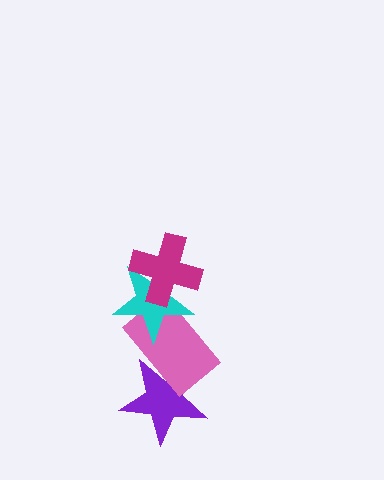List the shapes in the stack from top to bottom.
From top to bottom: the magenta cross, the cyan star, the pink rectangle, the purple star.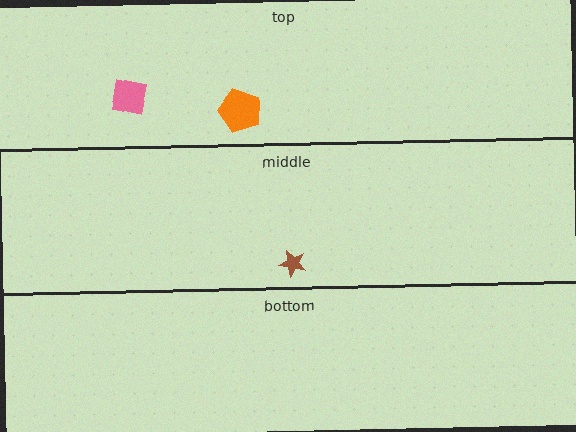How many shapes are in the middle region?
1.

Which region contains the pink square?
The top region.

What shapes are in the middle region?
The brown star.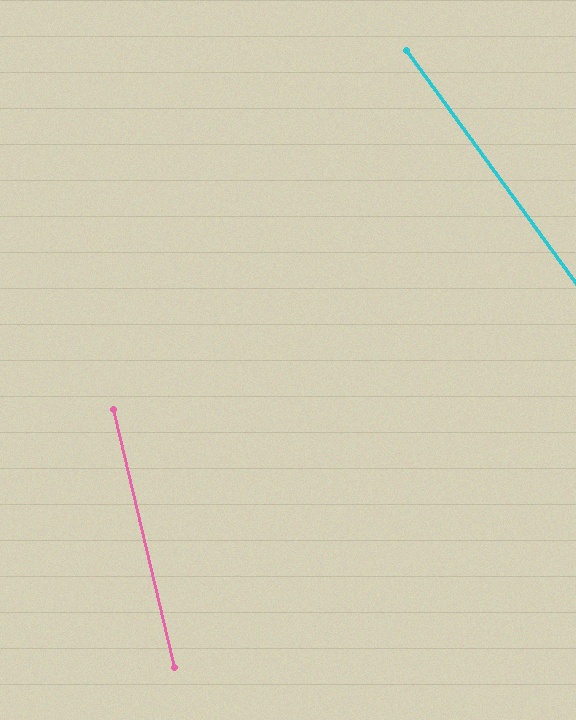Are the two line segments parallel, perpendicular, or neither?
Neither parallel nor perpendicular — they differ by about 23°.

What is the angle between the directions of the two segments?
Approximately 23 degrees.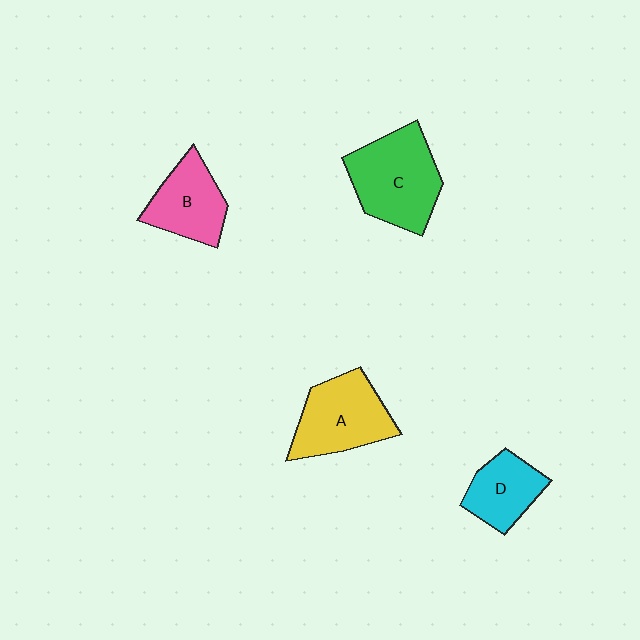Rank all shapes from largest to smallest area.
From largest to smallest: C (green), A (yellow), B (pink), D (cyan).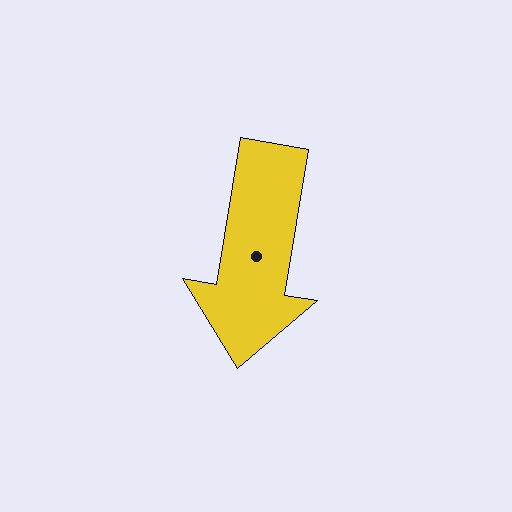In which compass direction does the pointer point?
South.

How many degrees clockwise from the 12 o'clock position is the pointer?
Approximately 189 degrees.